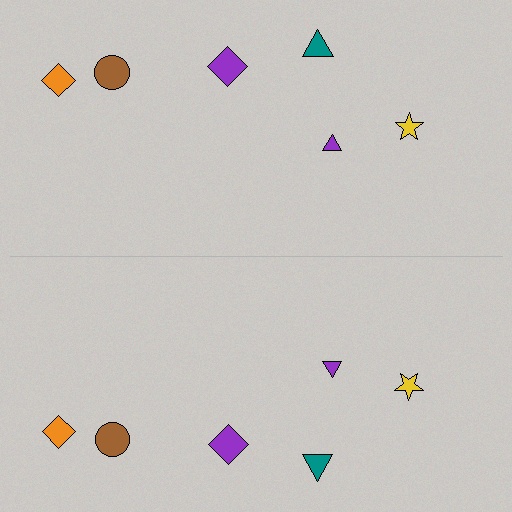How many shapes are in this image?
There are 12 shapes in this image.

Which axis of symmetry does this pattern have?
The pattern has a horizontal axis of symmetry running through the center of the image.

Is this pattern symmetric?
Yes, this pattern has bilateral (reflection) symmetry.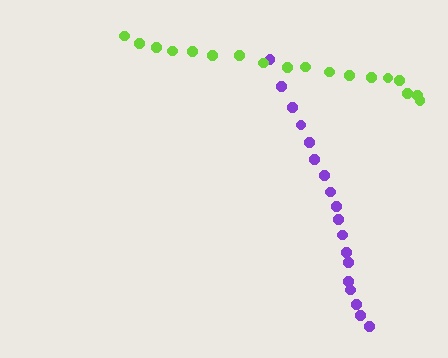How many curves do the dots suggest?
There are 2 distinct paths.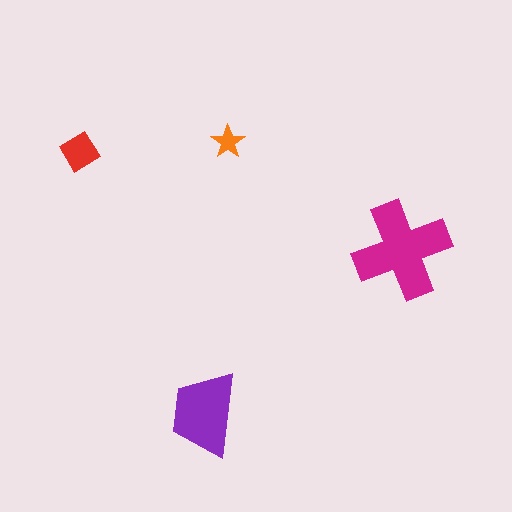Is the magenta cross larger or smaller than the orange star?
Larger.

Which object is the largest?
The magenta cross.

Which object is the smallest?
The orange star.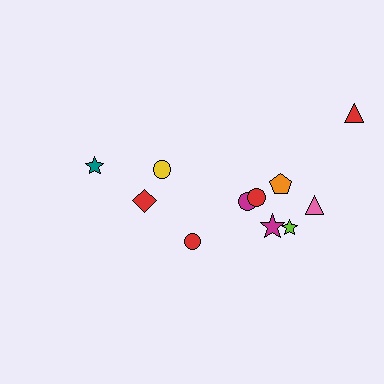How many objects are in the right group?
There are 8 objects.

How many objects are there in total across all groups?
There are 11 objects.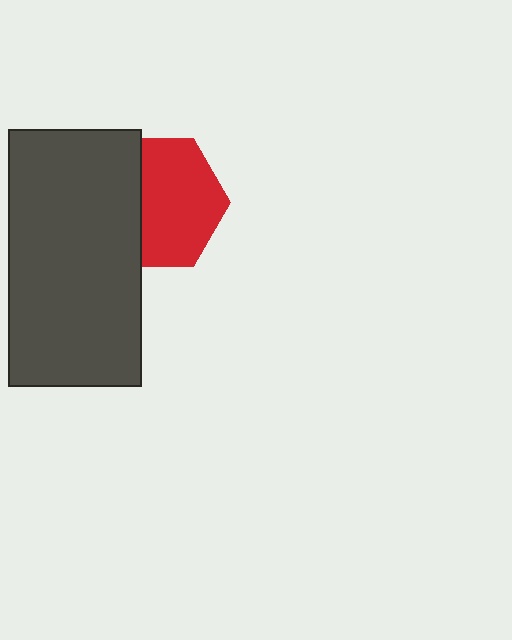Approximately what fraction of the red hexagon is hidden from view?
Roughly 36% of the red hexagon is hidden behind the dark gray rectangle.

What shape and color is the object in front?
The object in front is a dark gray rectangle.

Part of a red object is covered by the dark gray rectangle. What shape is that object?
It is a hexagon.